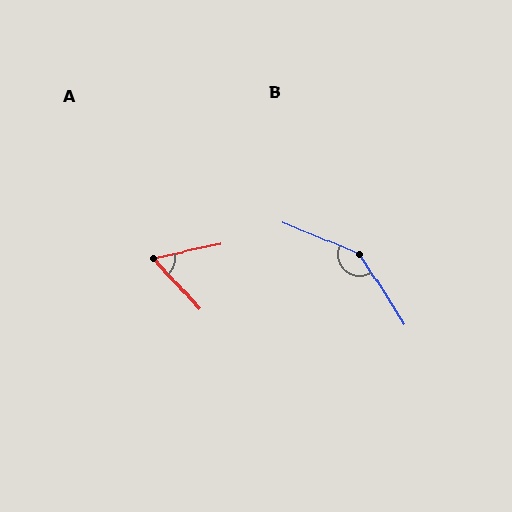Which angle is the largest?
B, at approximately 145 degrees.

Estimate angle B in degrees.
Approximately 145 degrees.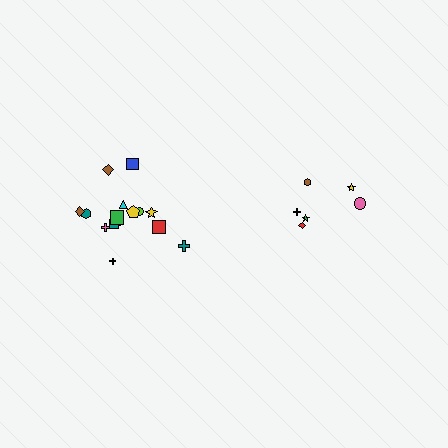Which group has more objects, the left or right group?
The left group.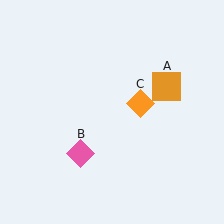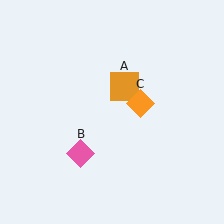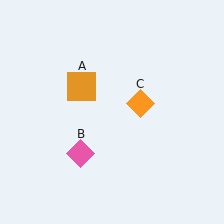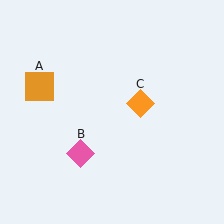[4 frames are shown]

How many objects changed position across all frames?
1 object changed position: orange square (object A).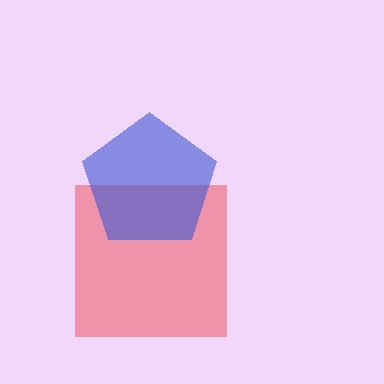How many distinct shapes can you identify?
There are 2 distinct shapes: a red square, a blue pentagon.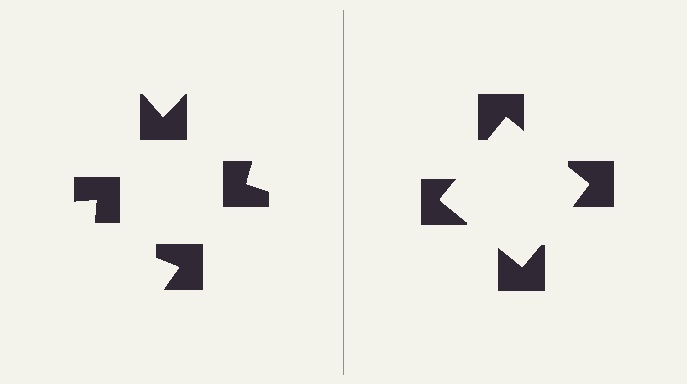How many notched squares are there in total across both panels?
8 — 4 on each side.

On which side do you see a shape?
An illusory square appears on the right side. On the left side the wedge cuts are rotated, so no coherent shape forms.